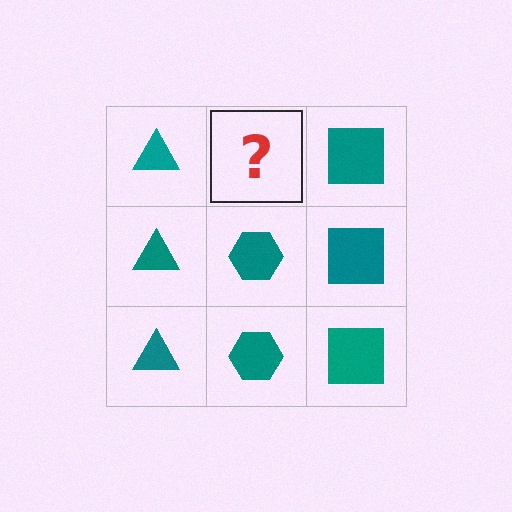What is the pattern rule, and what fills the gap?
The rule is that each column has a consistent shape. The gap should be filled with a teal hexagon.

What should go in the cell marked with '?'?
The missing cell should contain a teal hexagon.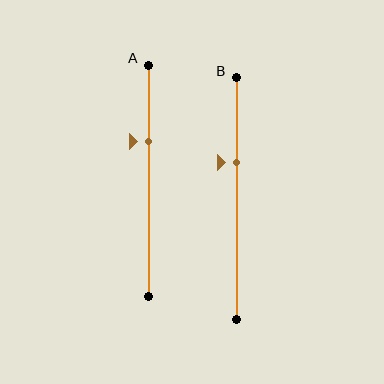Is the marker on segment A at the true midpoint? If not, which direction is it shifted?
No, the marker on segment A is shifted upward by about 17% of the segment length.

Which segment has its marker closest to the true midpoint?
Segment B has its marker closest to the true midpoint.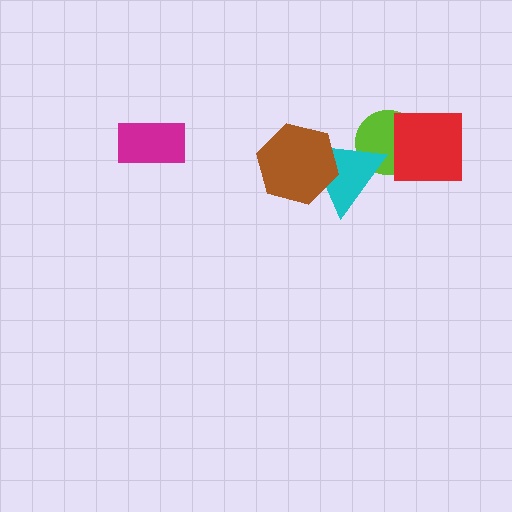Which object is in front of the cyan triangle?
The brown hexagon is in front of the cyan triangle.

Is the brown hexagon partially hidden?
No, no other shape covers it.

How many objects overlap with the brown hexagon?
1 object overlaps with the brown hexagon.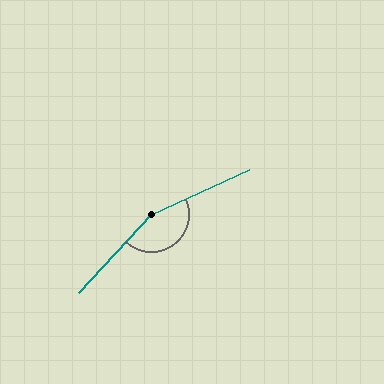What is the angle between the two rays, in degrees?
Approximately 157 degrees.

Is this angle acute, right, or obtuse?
It is obtuse.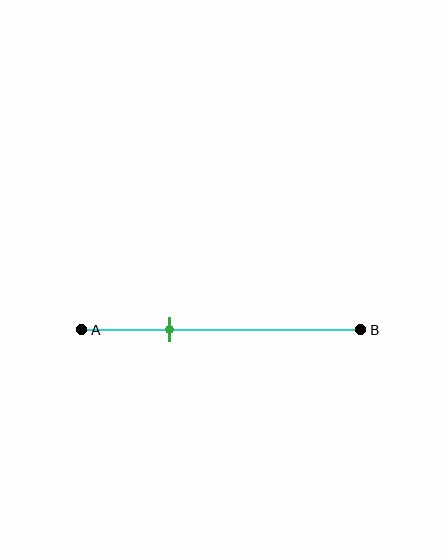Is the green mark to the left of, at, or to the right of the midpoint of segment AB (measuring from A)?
The green mark is to the left of the midpoint of segment AB.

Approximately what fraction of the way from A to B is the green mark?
The green mark is approximately 30% of the way from A to B.